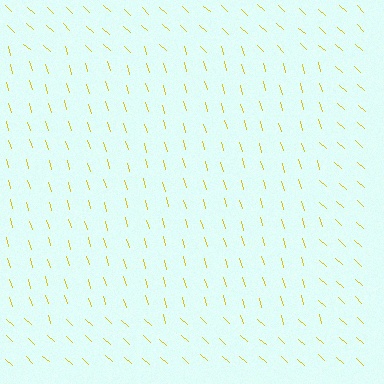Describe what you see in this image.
The image is filled with small yellow line segments. A rectangle region in the image has lines oriented differently from the surrounding lines, creating a visible texture boundary.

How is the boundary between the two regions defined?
The boundary is defined purely by a change in line orientation (approximately 32 degrees difference). All lines are the same color and thickness.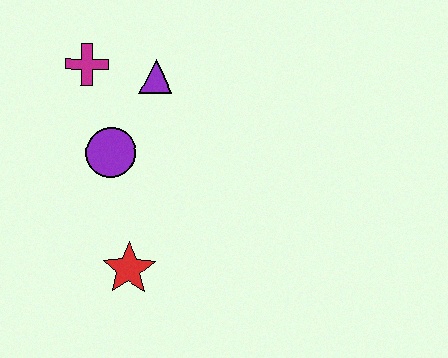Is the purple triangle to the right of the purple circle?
Yes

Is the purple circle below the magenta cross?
Yes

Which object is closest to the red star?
The purple circle is closest to the red star.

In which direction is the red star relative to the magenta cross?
The red star is below the magenta cross.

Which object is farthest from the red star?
The magenta cross is farthest from the red star.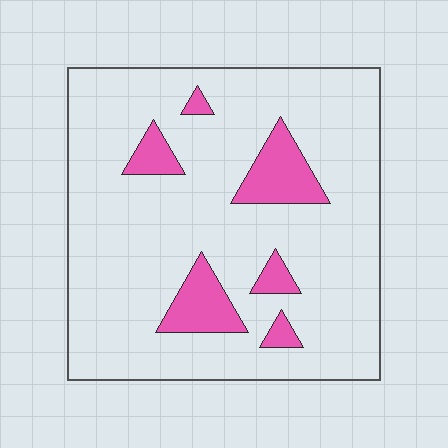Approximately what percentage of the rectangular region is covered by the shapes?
Approximately 15%.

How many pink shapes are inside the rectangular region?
6.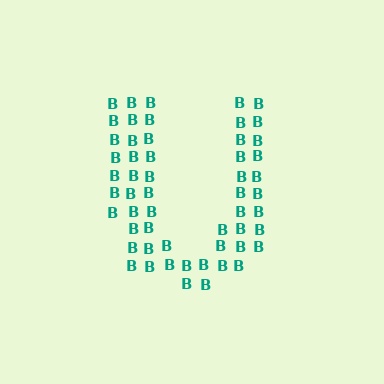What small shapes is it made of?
It is made of small letter B's.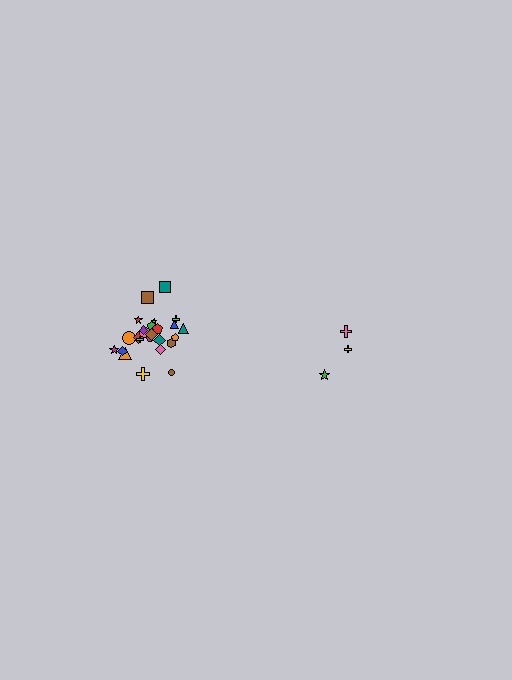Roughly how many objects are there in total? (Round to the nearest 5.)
Roughly 30 objects in total.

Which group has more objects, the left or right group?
The left group.